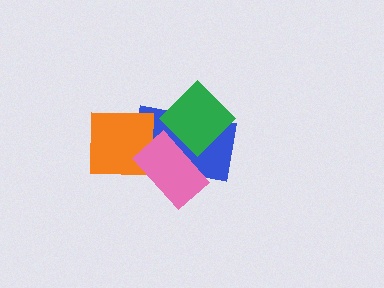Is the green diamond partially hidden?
Yes, it is partially covered by another shape.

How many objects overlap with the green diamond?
2 objects overlap with the green diamond.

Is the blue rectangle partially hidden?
Yes, it is partially covered by another shape.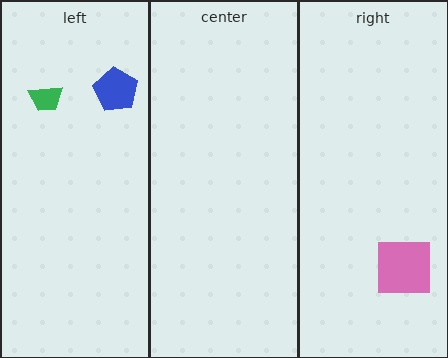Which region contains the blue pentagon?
The left region.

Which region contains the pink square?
The right region.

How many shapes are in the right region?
1.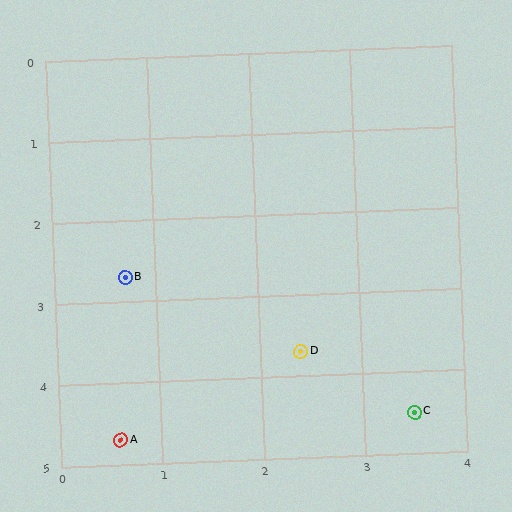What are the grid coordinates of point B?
Point B is at approximately (0.7, 2.7).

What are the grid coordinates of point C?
Point C is at approximately (3.5, 4.5).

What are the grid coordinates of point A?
Point A is at approximately (0.6, 4.7).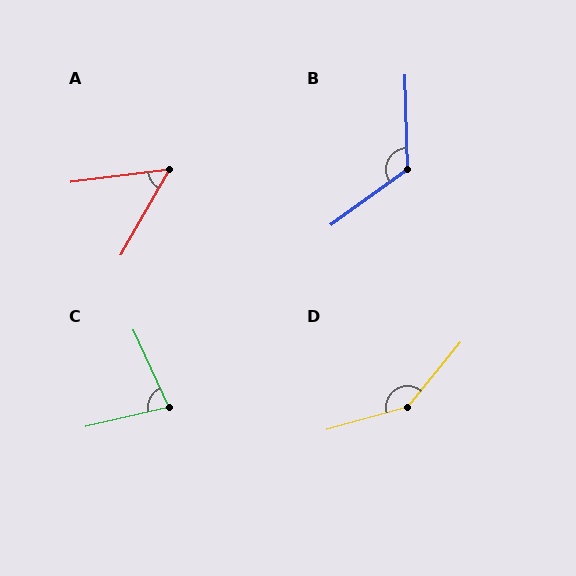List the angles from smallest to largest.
A (53°), C (78°), B (125°), D (145°).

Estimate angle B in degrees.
Approximately 125 degrees.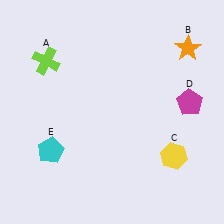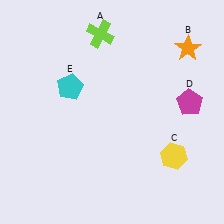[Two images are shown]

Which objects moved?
The objects that moved are: the lime cross (A), the cyan pentagon (E).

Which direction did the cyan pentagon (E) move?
The cyan pentagon (E) moved up.